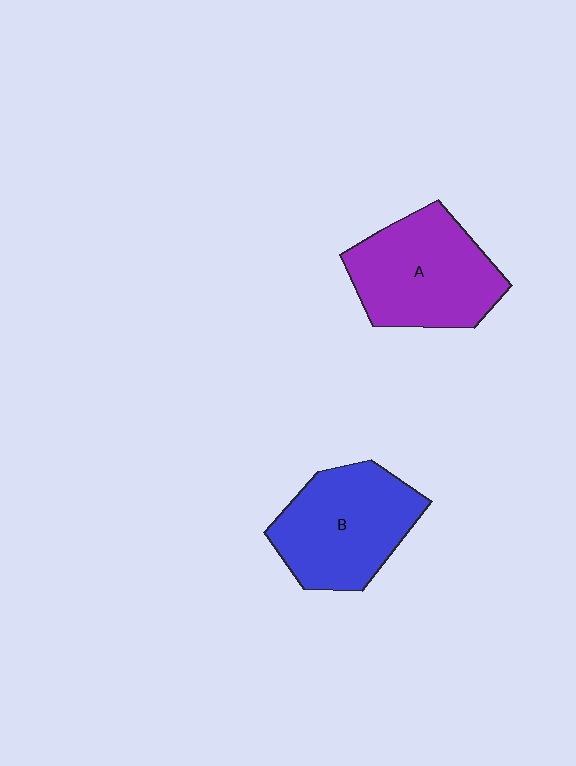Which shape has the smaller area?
Shape B (blue).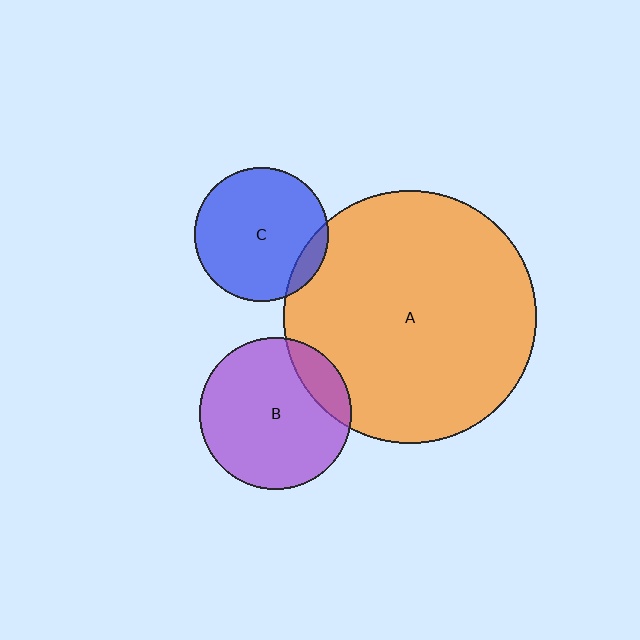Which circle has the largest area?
Circle A (orange).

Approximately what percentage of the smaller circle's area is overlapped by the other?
Approximately 15%.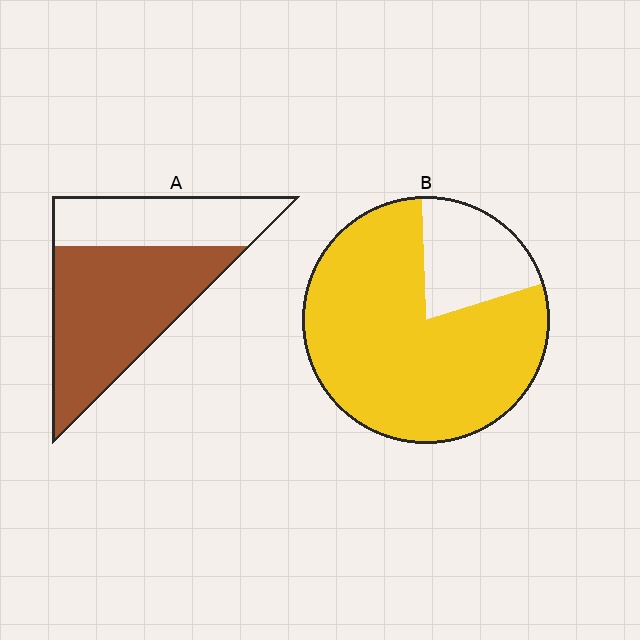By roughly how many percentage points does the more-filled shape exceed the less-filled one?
By roughly 15 percentage points (B over A).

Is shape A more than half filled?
Yes.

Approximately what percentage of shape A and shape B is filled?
A is approximately 65% and B is approximately 80%.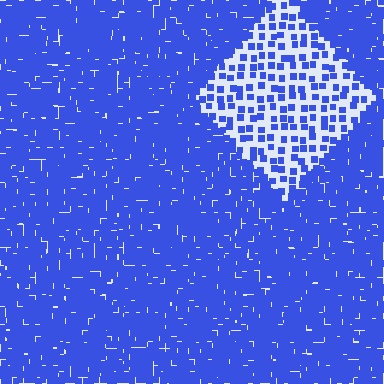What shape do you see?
I see a diamond.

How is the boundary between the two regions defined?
The boundary is defined by a change in element density (approximately 3.0x ratio). All elements are the same color, size, and shape.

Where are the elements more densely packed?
The elements are more densely packed outside the diamond boundary.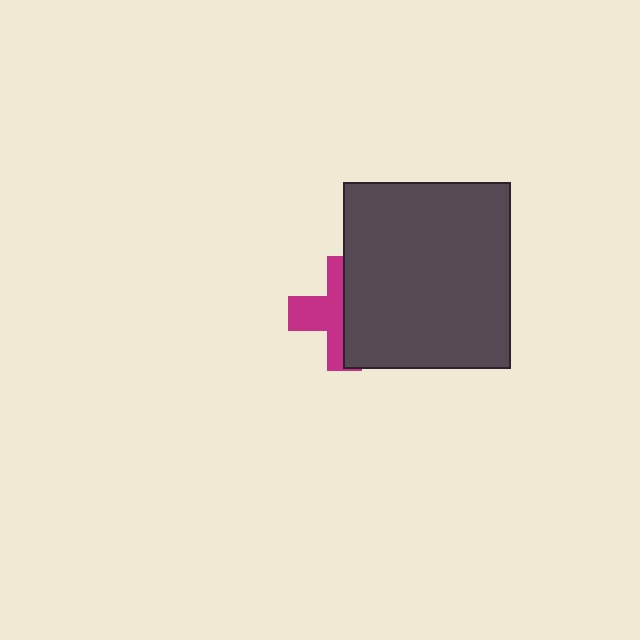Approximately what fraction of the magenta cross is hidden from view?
Roughly 51% of the magenta cross is hidden behind the dark gray rectangle.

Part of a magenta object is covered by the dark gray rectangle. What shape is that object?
It is a cross.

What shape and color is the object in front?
The object in front is a dark gray rectangle.